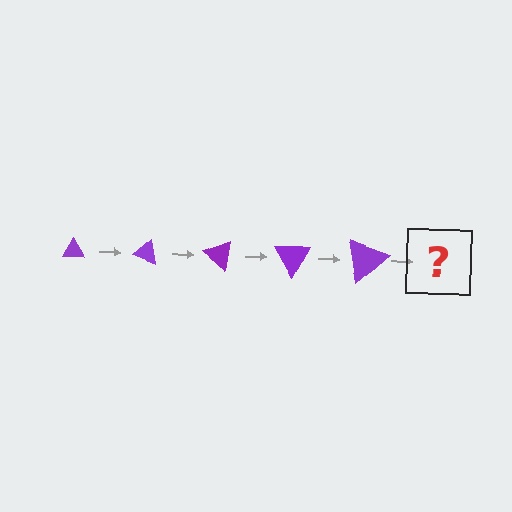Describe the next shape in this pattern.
It should be a triangle, larger than the previous one and rotated 100 degrees from the start.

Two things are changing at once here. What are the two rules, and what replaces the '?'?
The two rules are that the triangle grows larger each step and it rotates 20 degrees each step. The '?' should be a triangle, larger than the previous one and rotated 100 degrees from the start.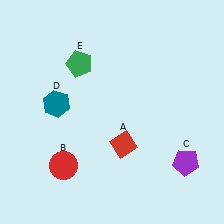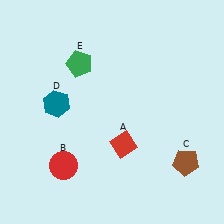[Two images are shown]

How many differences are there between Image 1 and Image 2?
There is 1 difference between the two images.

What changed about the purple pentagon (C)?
In Image 1, C is purple. In Image 2, it changed to brown.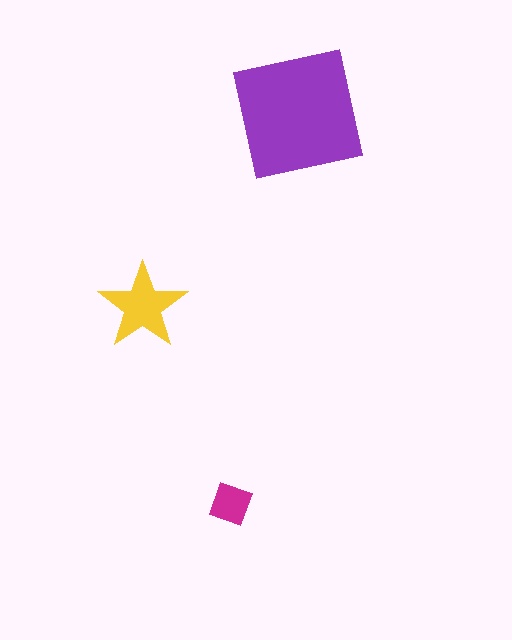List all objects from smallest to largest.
The magenta diamond, the yellow star, the purple square.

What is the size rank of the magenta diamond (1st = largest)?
3rd.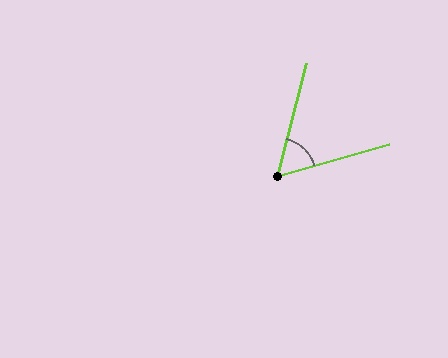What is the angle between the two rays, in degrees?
Approximately 60 degrees.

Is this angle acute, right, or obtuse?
It is acute.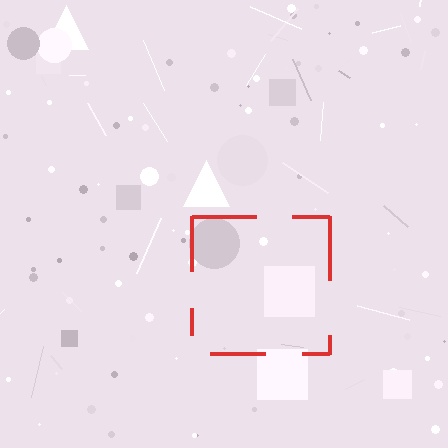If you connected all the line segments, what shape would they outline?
They would outline a square.